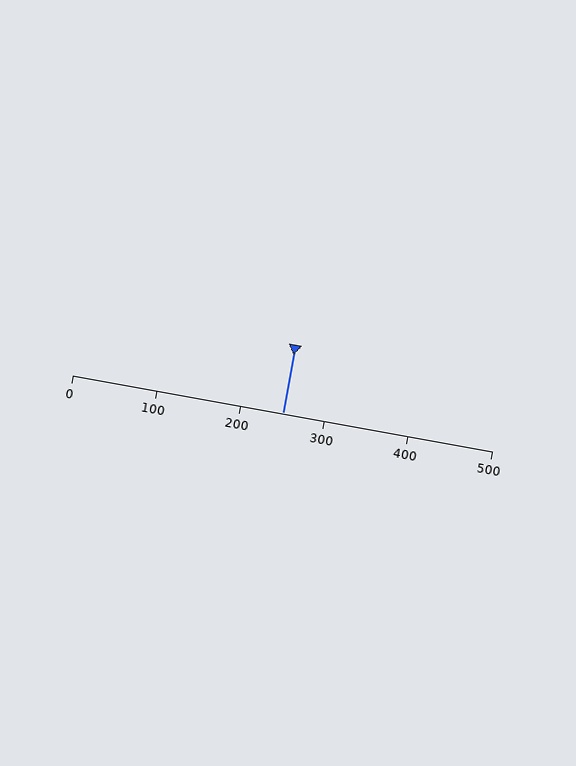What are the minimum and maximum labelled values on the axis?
The axis runs from 0 to 500.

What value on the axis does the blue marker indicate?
The marker indicates approximately 250.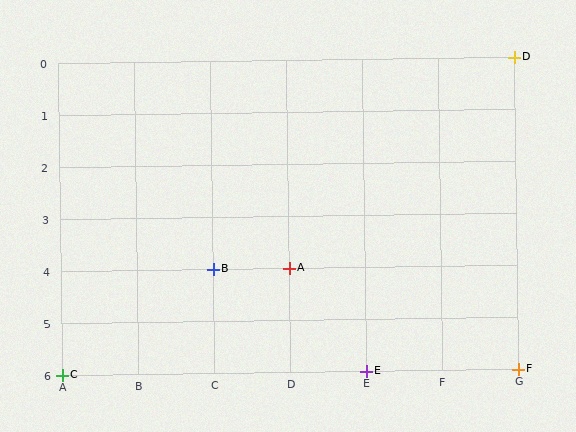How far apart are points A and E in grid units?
Points A and E are 1 column and 2 rows apart (about 2.2 grid units diagonally).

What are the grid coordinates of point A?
Point A is at grid coordinates (D, 4).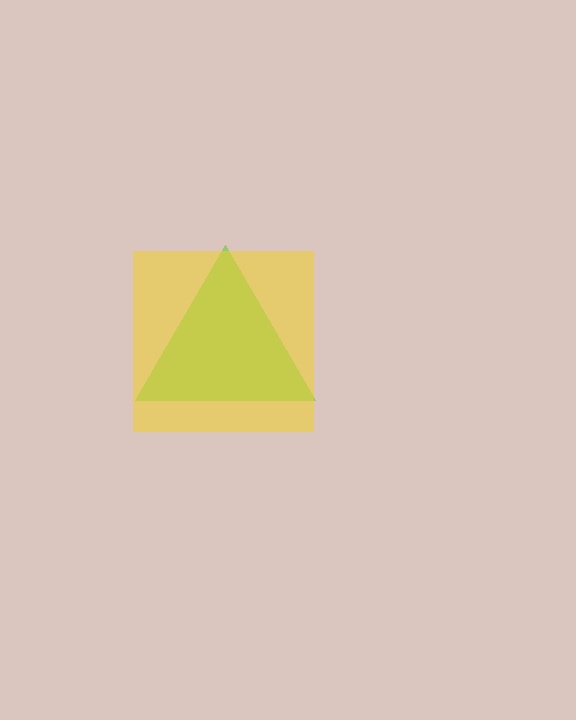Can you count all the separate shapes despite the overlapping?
Yes, there are 2 separate shapes.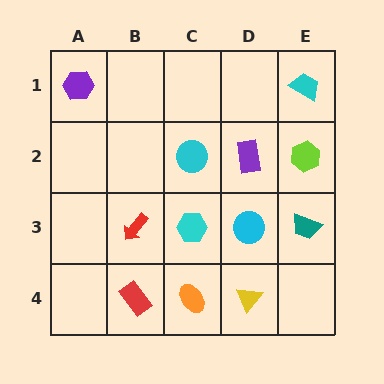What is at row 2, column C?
A cyan circle.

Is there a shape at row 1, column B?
No, that cell is empty.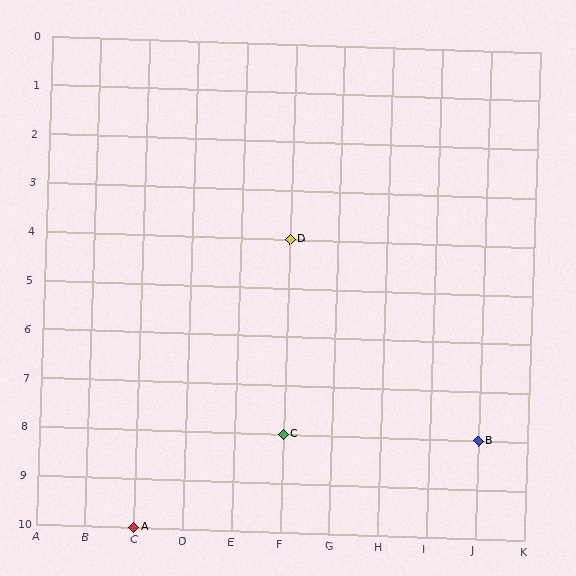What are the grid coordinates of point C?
Point C is at grid coordinates (F, 8).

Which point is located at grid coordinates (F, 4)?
Point D is at (F, 4).